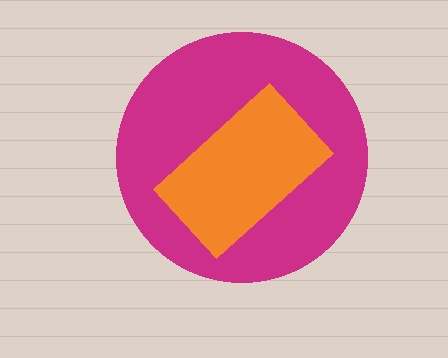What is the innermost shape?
The orange rectangle.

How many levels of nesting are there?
2.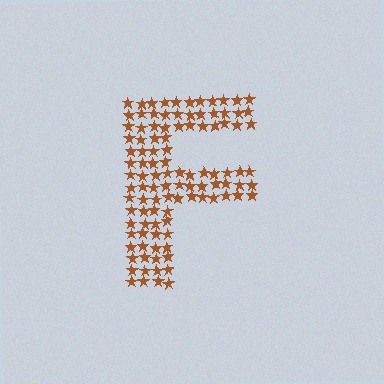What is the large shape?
The large shape is the letter F.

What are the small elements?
The small elements are stars.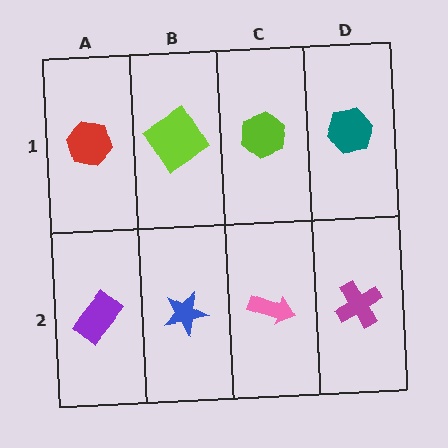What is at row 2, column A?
A purple rectangle.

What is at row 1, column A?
A red hexagon.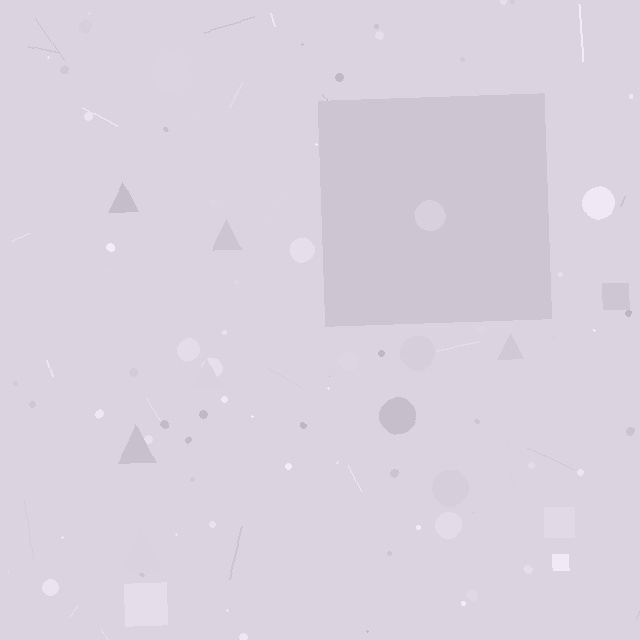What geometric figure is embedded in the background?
A square is embedded in the background.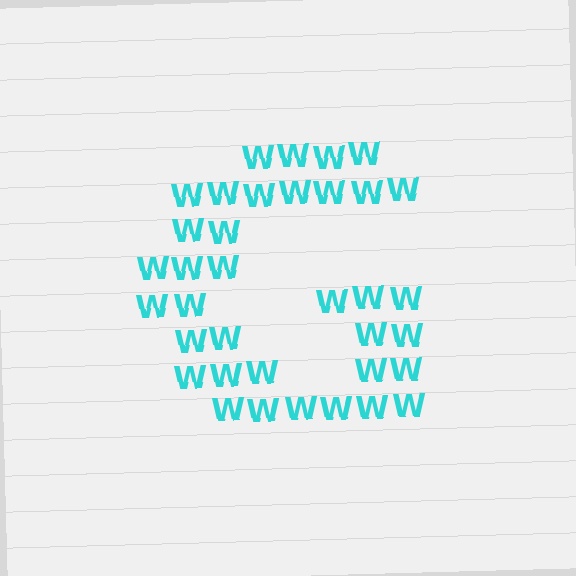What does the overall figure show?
The overall figure shows the letter G.